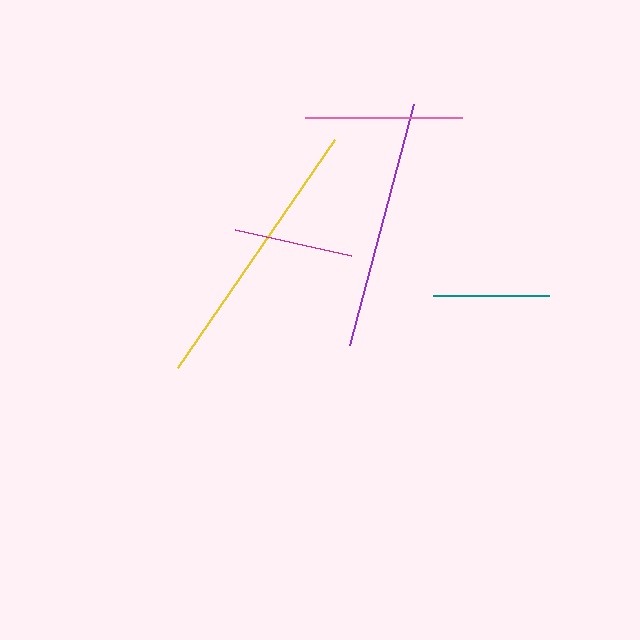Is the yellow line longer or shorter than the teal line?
The yellow line is longer than the teal line.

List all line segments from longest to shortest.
From longest to shortest: yellow, purple, pink, magenta, teal.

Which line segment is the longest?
The yellow line is the longest at approximately 277 pixels.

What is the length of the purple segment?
The purple segment is approximately 249 pixels long.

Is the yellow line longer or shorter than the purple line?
The yellow line is longer than the purple line.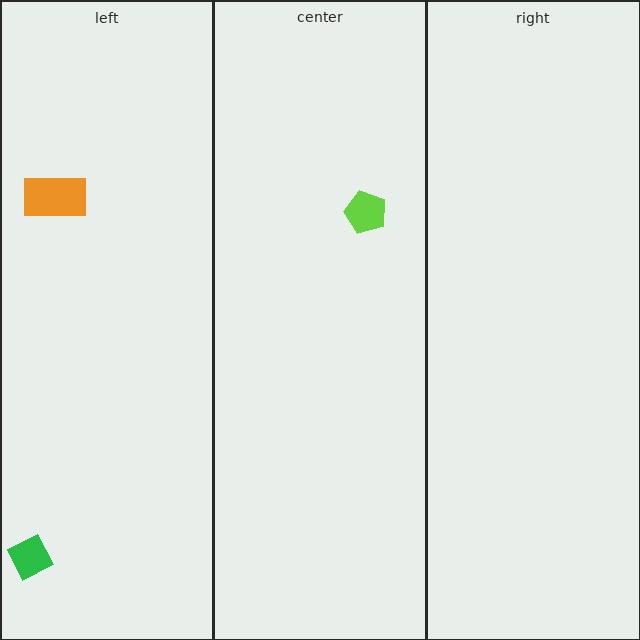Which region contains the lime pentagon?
The center region.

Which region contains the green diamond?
The left region.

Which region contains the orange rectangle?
The left region.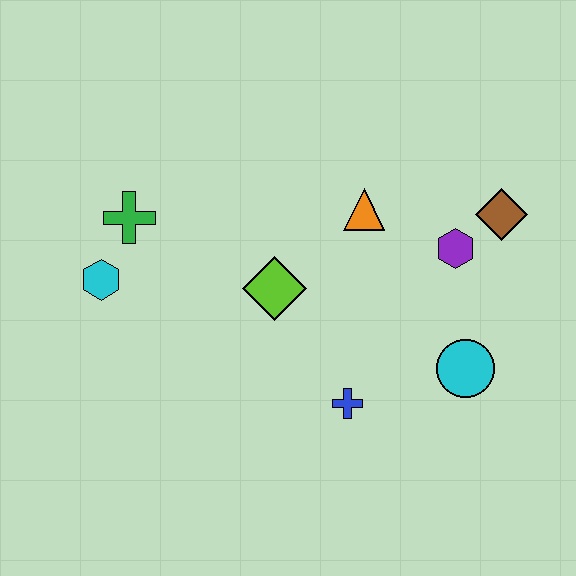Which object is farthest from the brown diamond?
The cyan hexagon is farthest from the brown diamond.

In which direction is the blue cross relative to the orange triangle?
The blue cross is below the orange triangle.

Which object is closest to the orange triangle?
The purple hexagon is closest to the orange triangle.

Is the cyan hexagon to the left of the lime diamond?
Yes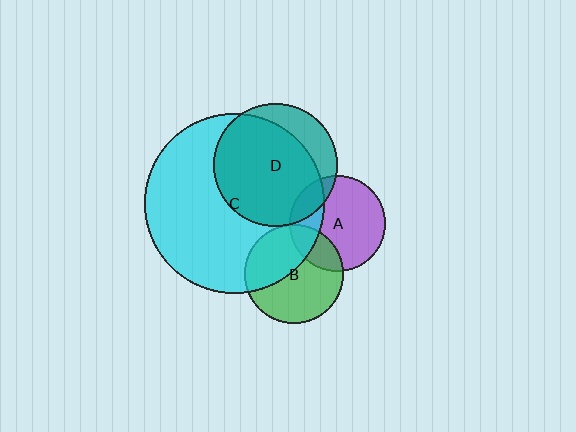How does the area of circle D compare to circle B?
Approximately 1.5 times.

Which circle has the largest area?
Circle C (cyan).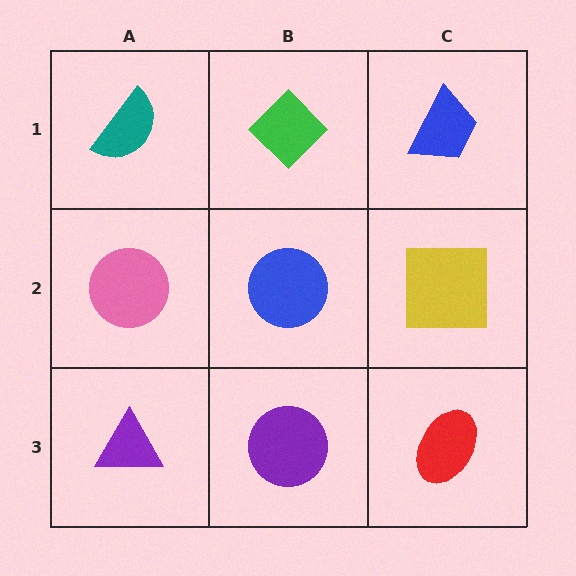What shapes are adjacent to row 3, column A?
A pink circle (row 2, column A), a purple circle (row 3, column B).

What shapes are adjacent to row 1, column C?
A yellow square (row 2, column C), a green diamond (row 1, column B).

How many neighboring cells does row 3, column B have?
3.